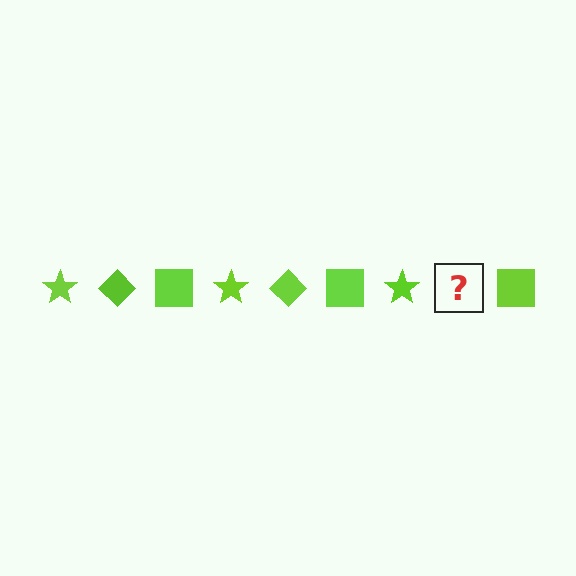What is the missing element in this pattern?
The missing element is a lime diamond.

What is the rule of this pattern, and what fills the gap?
The rule is that the pattern cycles through star, diamond, square shapes in lime. The gap should be filled with a lime diamond.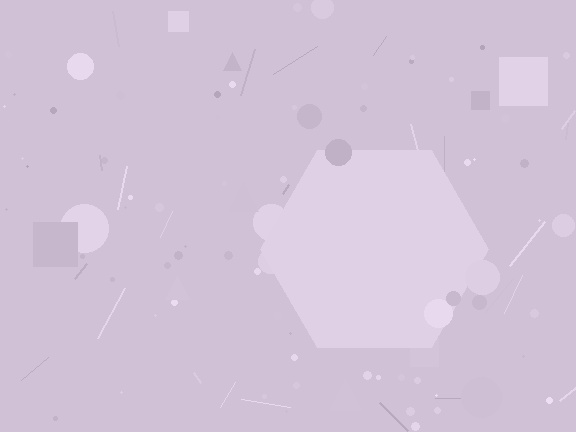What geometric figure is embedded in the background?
A hexagon is embedded in the background.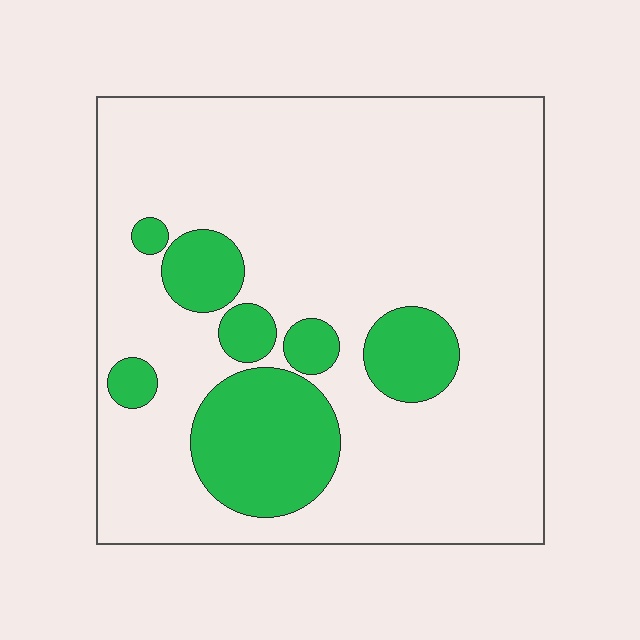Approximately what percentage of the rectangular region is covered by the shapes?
Approximately 20%.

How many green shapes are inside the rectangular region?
7.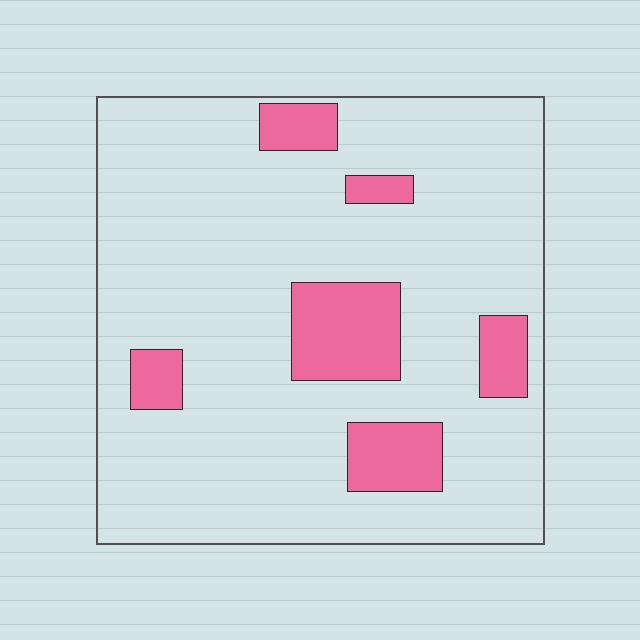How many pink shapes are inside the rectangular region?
6.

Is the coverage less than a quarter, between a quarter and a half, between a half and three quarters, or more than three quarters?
Less than a quarter.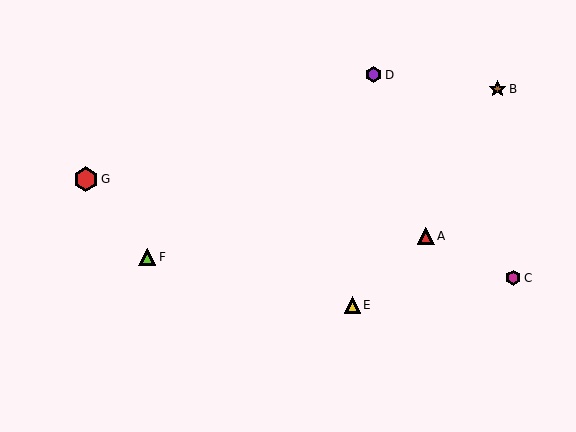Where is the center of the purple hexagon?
The center of the purple hexagon is at (374, 75).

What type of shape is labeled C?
Shape C is a magenta hexagon.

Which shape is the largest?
The red hexagon (labeled G) is the largest.